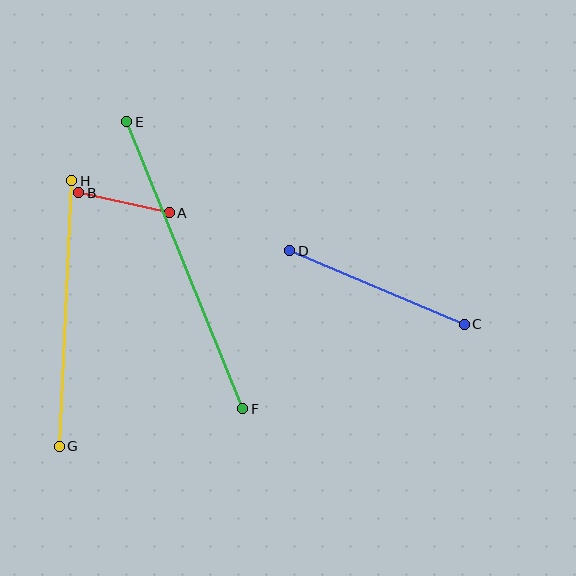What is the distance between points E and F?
The distance is approximately 310 pixels.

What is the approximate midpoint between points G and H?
The midpoint is at approximately (66, 314) pixels.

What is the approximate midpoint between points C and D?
The midpoint is at approximately (377, 287) pixels.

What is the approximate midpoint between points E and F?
The midpoint is at approximately (185, 265) pixels.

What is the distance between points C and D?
The distance is approximately 189 pixels.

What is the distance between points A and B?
The distance is approximately 93 pixels.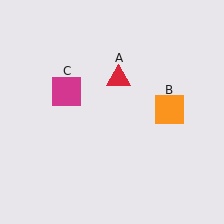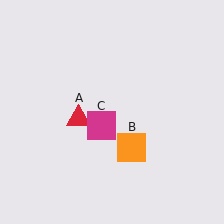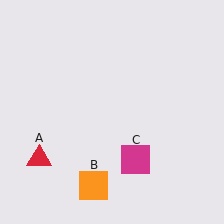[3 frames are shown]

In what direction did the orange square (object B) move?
The orange square (object B) moved down and to the left.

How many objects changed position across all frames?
3 objects changed position: red triangle (object A), orange square (object B), magenta square (object C).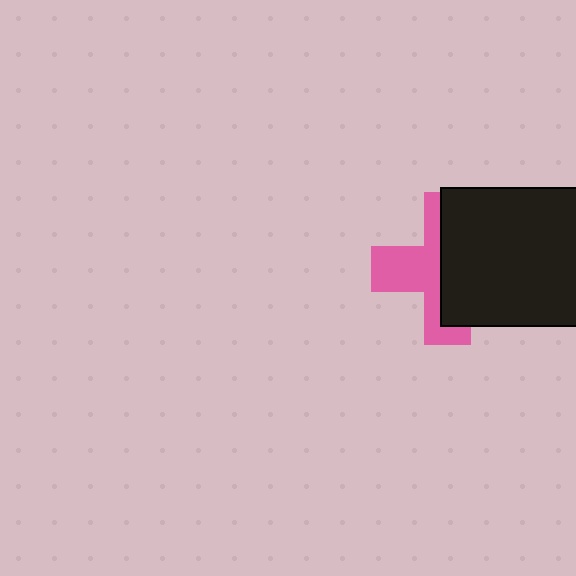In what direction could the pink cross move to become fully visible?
The pink cross could move left. That would shift it out from behind the black square entirely.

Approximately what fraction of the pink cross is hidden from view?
Roughly 55% of the pink cross is hidden behind the black square.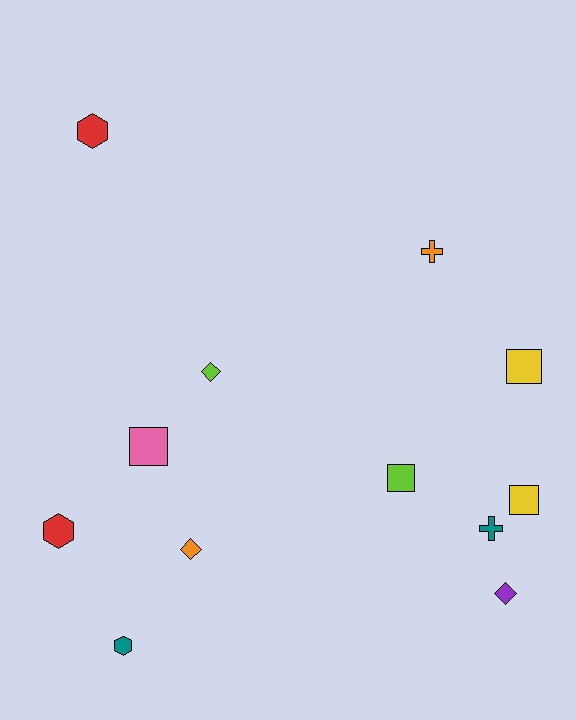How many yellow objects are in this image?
There are 2 yellow objects.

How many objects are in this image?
There are 12 objects.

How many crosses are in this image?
There are 2 crosses.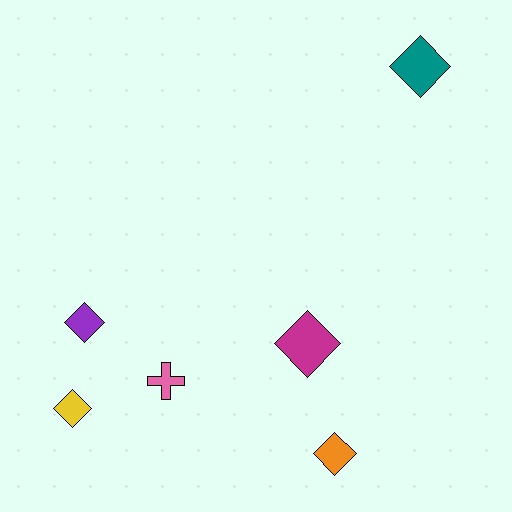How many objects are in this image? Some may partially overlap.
There are 6 objects.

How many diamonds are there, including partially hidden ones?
There are 5 diamonds.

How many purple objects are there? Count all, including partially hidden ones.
There is 1 purple object.